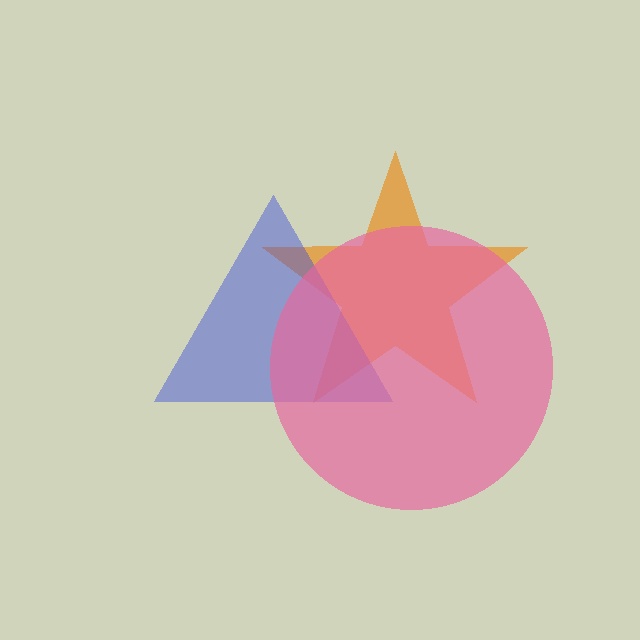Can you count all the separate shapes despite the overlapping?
Yes, there are 3 separate shapes.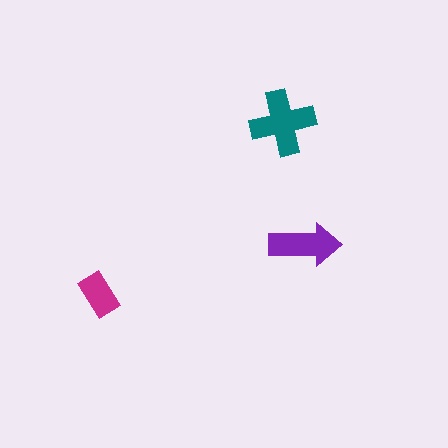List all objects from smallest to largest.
The magenta rectangle, the purple arrow, the teal cross.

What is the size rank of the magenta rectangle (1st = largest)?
3rd.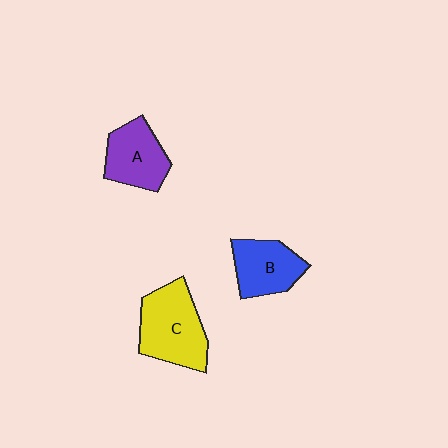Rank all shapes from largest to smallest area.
From largest to smallest: C (yellow), A (purple), B (blue).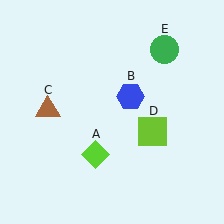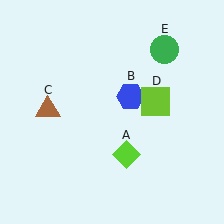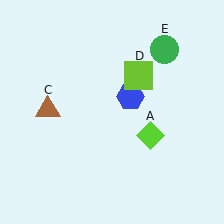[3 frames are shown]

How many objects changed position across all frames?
2 objects changed position: lime diamond (object A), lime square (object D).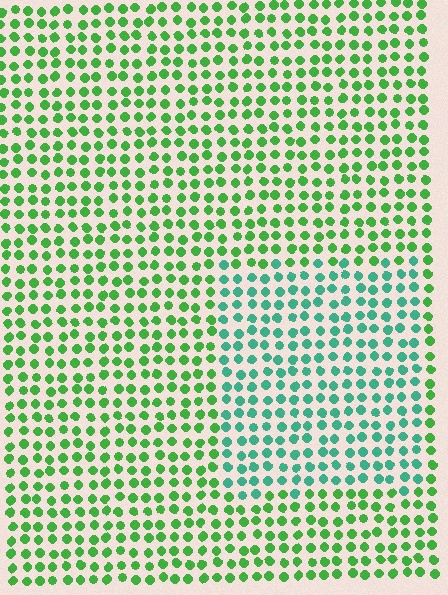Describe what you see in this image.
The image is filled with small green elements in a uniform arrangement. A rectangle-shaped region is visible where the elements are tinted to a slightly different hue, forming a subtle color boundary.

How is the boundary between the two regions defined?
The boundary is defined purely by a slight shift in hue (about 41 degrees). Spacing, size, and orientation are identical on both sides.